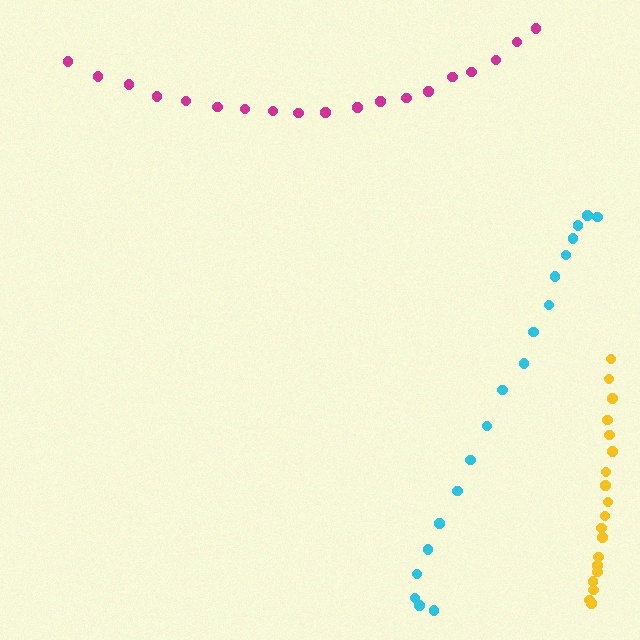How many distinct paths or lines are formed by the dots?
There are 3 distinct paths.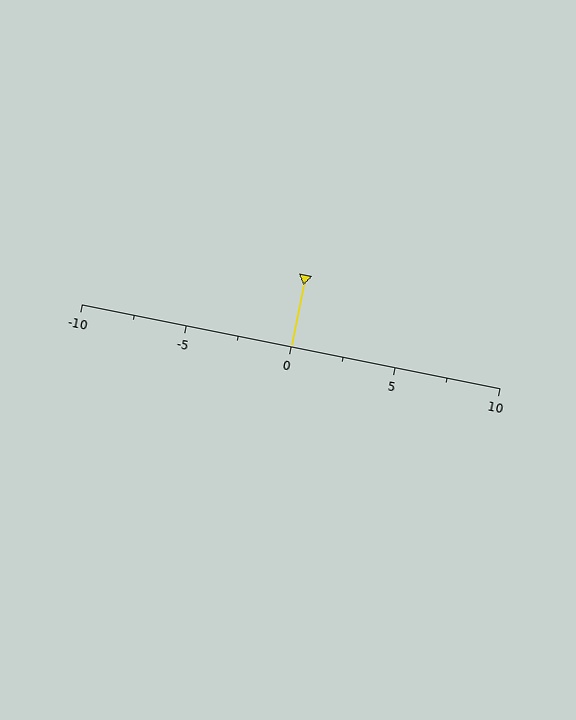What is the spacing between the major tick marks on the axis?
The major ticks are spaced 5 apart.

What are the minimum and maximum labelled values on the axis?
The axis runs from -10 to 10.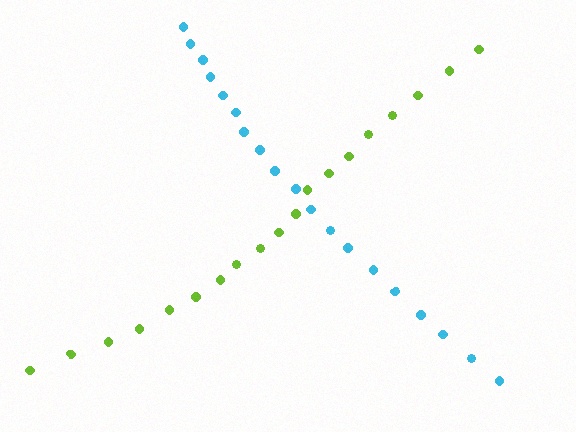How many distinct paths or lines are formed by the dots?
There are 2 distinct paths.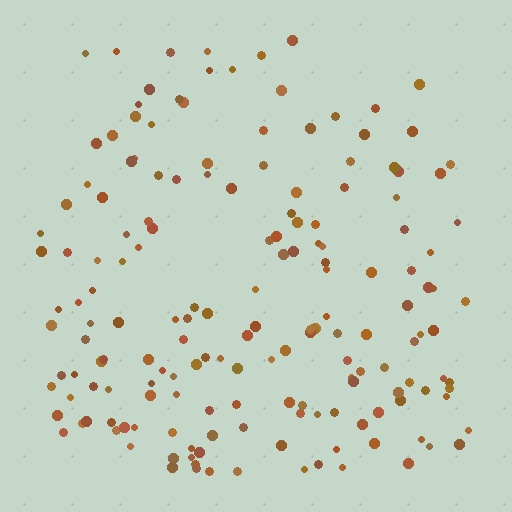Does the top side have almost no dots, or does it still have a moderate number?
Still a moderate number, just noticeably fewer than the bottom.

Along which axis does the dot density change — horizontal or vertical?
Vertical.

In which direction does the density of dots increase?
From top to bottom, with the bottom side densest.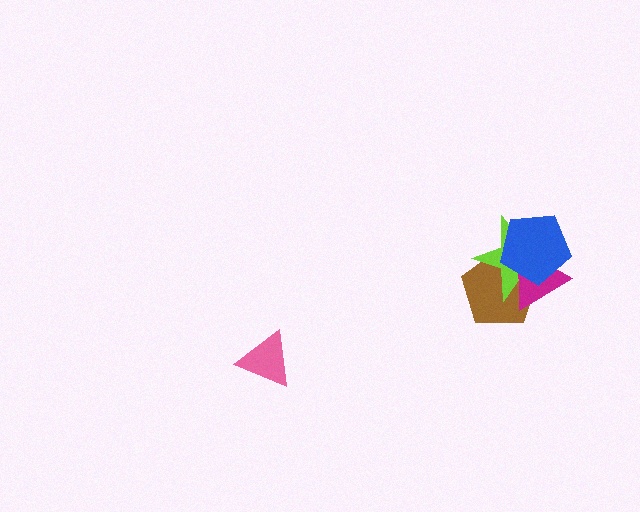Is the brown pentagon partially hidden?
Yes, it is partially covered by another shape.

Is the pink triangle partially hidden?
No, no other shape covers it.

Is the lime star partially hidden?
Yes, it is partially covered by another shape.